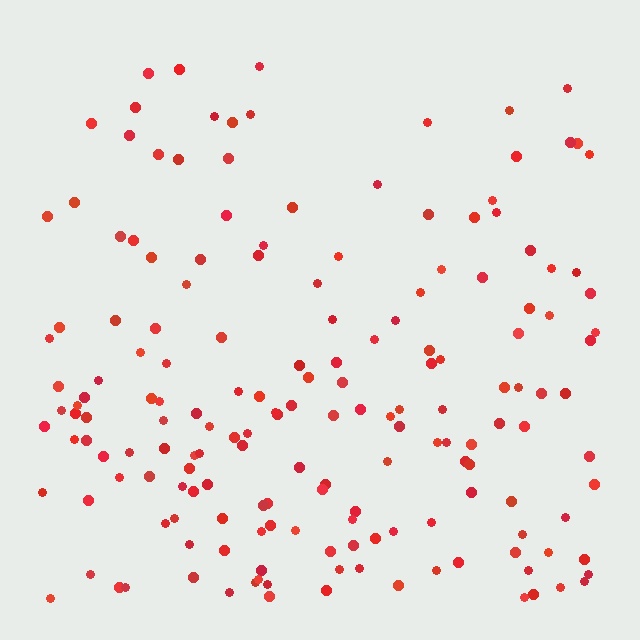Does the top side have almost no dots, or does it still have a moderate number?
Still a moderate number, just noticeably fewer than the bottom.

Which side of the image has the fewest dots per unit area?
The top.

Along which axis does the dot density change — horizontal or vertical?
Vertical.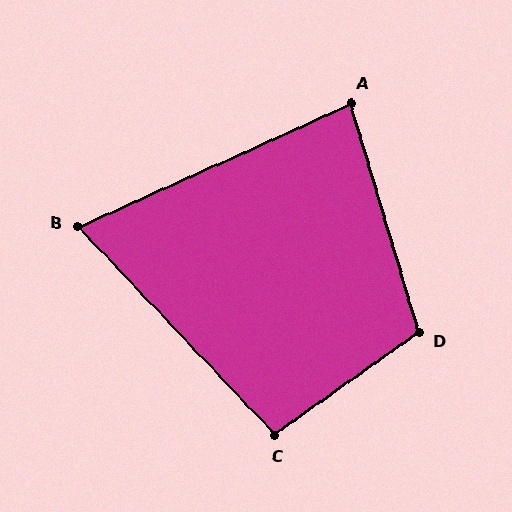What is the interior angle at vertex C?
Approximately 98 degrees (obtuse).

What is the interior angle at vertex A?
Approximately 82 degrees (acute).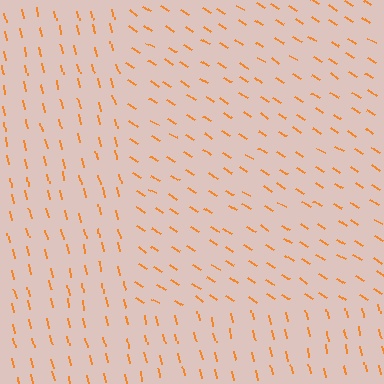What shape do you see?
I see a rectangle.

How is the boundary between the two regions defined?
The boundary is defined purely by a change in line orientation (approximately 45 degrees difference). All lines are the same color and thickness.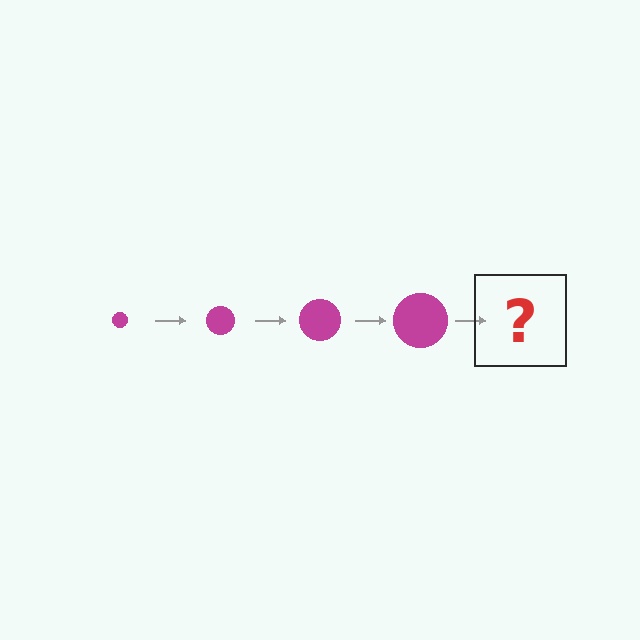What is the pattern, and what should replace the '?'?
The pattern is that the circle gets progressively larger each step. The '?' should be a magenta circle, larger than the previous one.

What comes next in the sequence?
The next element should be a magenta circle, larger than the previous one.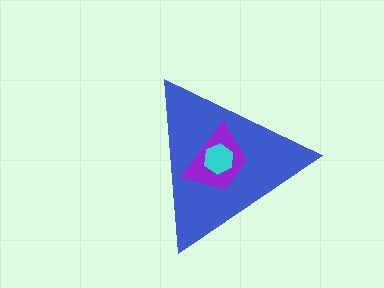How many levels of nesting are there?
3.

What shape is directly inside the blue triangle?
The purple trapezoid.